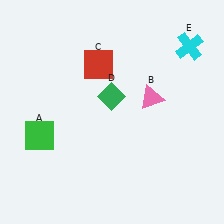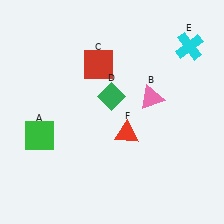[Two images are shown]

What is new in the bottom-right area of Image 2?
A red triangle (F) was added in the bottom-right area of Image 2.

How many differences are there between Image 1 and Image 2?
There is 1 difference between the two images.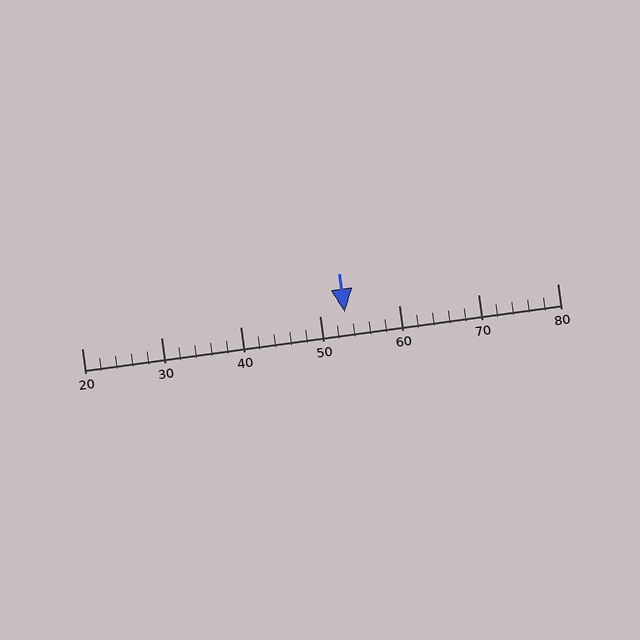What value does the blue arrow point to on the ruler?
The blue arrow points to approximately 53.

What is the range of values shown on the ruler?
The ruler shows values from 20 to 80.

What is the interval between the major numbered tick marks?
The major tick marks are spaced 10 units apart.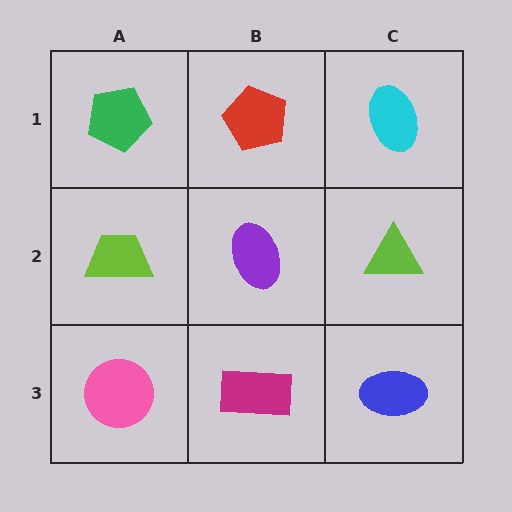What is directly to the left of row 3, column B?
A pink circle.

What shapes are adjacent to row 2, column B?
A red pentagon (row 1, column B), a magenta rectangle (row 3, column B), a lime trapezoid (row 2, column A), a lime triangle (row 2, column C).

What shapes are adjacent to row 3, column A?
A lime trapezoid (row 2, column A), a magenta rectangle (row 3, column B).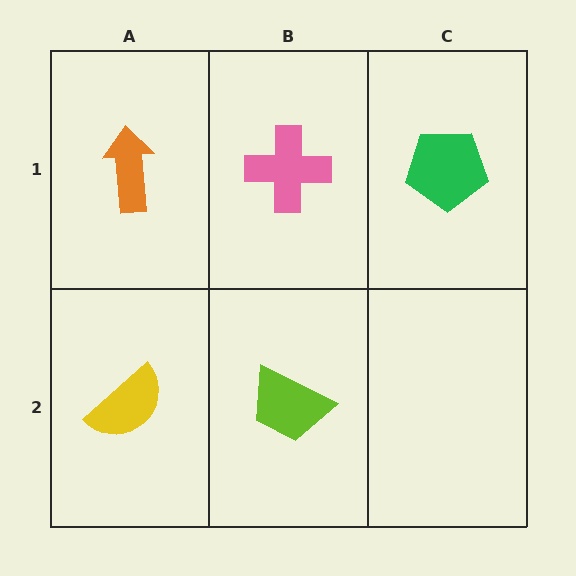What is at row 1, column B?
A pink cross.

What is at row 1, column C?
A green pentagon.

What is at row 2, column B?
A lime trapezoid.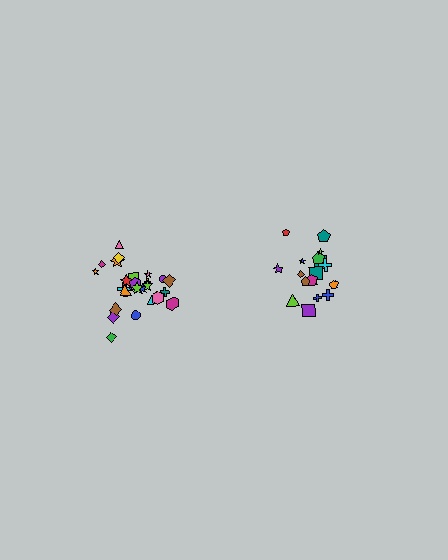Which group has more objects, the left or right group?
The left group.